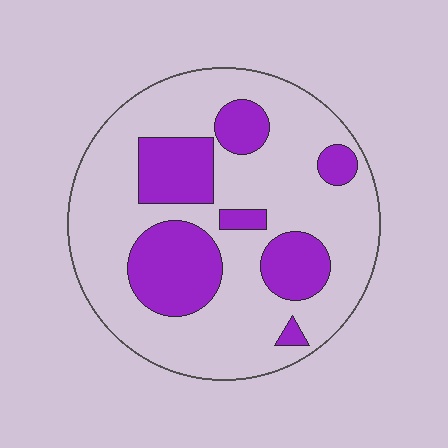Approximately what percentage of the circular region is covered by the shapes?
Approximately 30%.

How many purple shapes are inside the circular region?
7.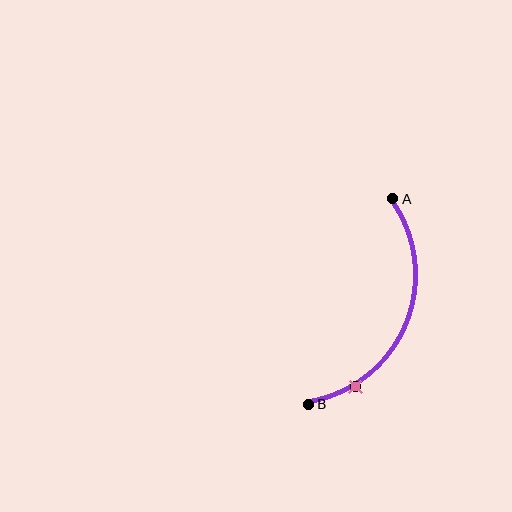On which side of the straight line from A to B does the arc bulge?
The arc bulges to the right of the straight line connecting A and B.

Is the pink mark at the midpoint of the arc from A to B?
No. The pink mark lies on the arc but is closer to endpoint B. The arc midpoint would be at the point on the curve equidistant along the arc from both A and B.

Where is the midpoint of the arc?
The arc midpoint is the point on the curve farthest from the straight line joining A and B. It sits to the right of that line.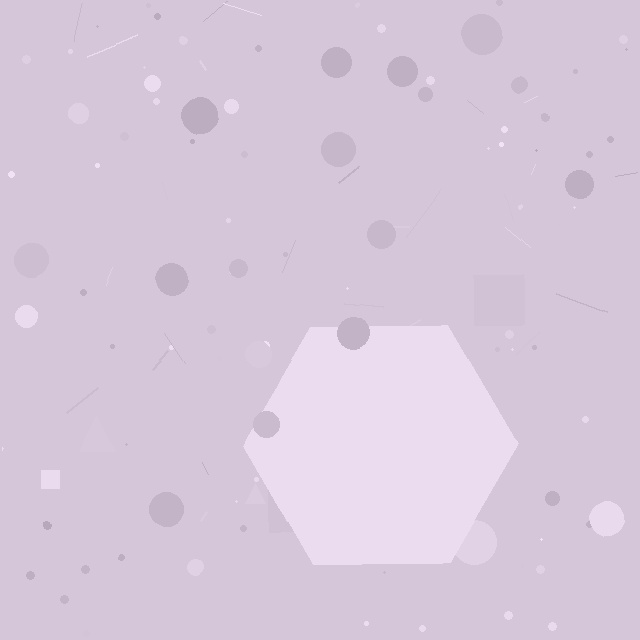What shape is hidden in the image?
A hexagon is hidden in the image.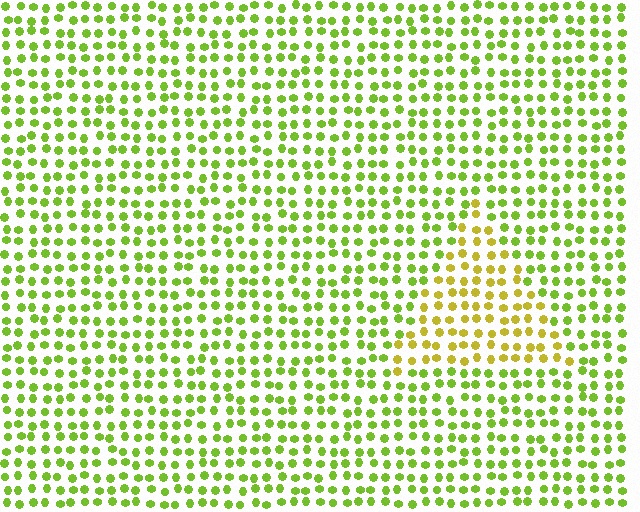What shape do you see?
I see a triangle.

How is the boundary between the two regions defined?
The boundary is defined purely by a slight shift in hue (about 34 degrees). Spacing, size, and orientation are identical on both sides.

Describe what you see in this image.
The image is filled with small lime elements in a uniform arrangement. A triangle-shaped region is visible where the elements are tinted to a slightly different hue, forming a subtle color boundary.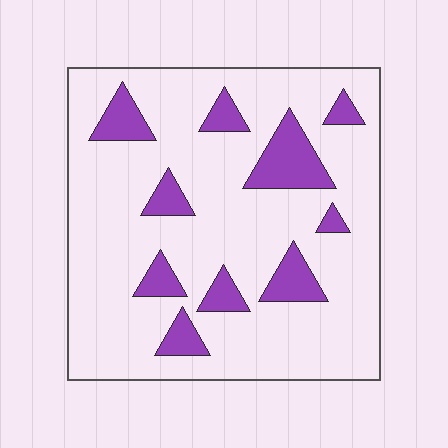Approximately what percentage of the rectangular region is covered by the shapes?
Approximately 15%.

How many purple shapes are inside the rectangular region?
10.